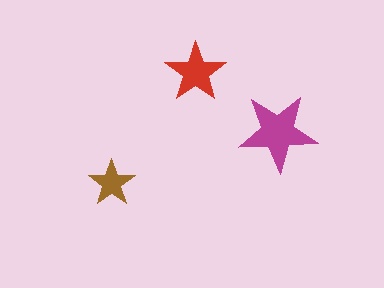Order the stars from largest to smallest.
the magenta one, the red one, the brown one.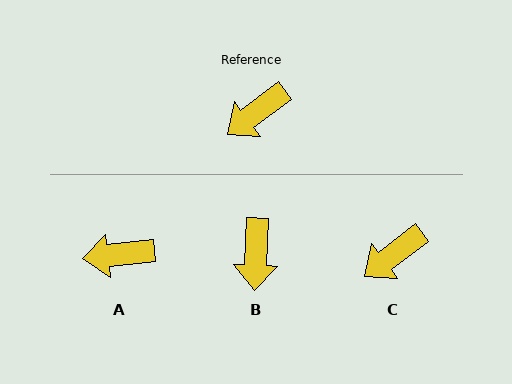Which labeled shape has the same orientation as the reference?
C.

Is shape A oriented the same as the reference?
No, it is off by about 31 degrees.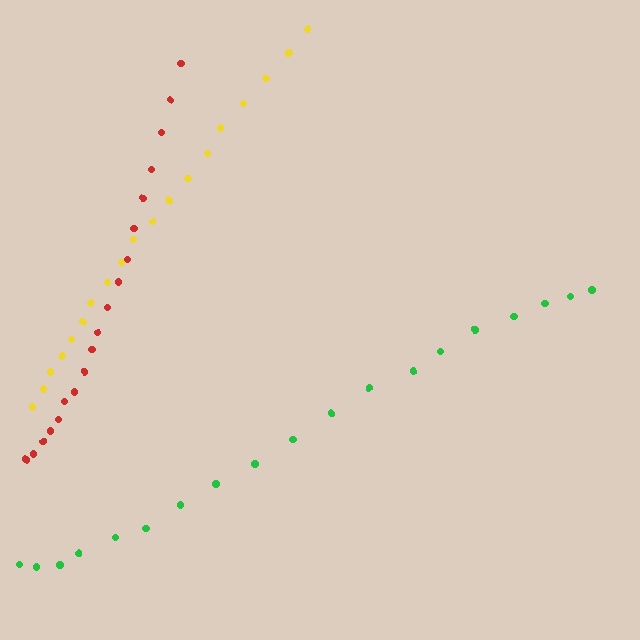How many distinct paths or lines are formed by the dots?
There are 3 distinct paths.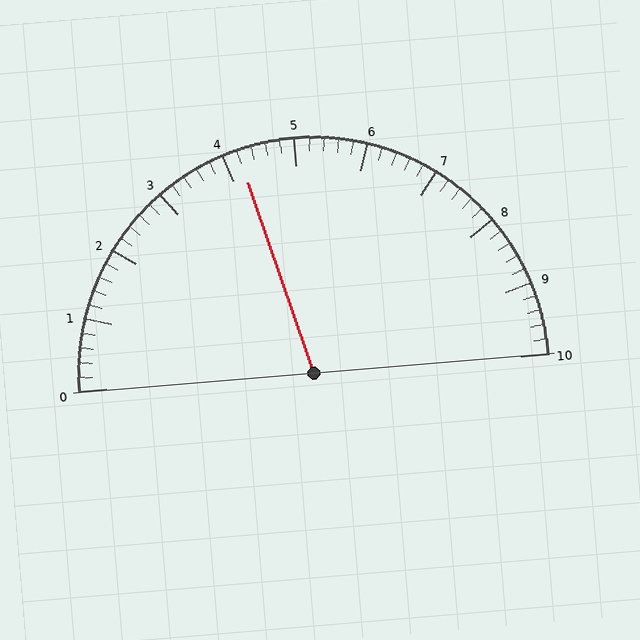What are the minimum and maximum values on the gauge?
The gauge ranges from 0 to 10.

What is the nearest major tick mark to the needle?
The nearest major tick mark is 4.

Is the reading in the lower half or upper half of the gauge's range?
The reading is in the lower half of the range (0 to 10).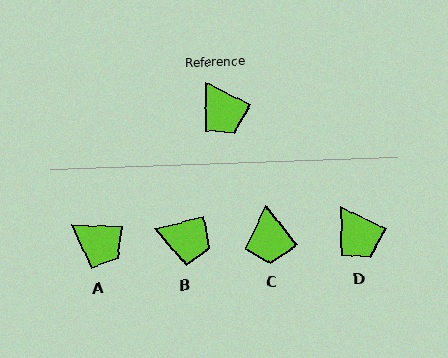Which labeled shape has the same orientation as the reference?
D.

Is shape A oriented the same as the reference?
No, it is off by about 24 degrees.